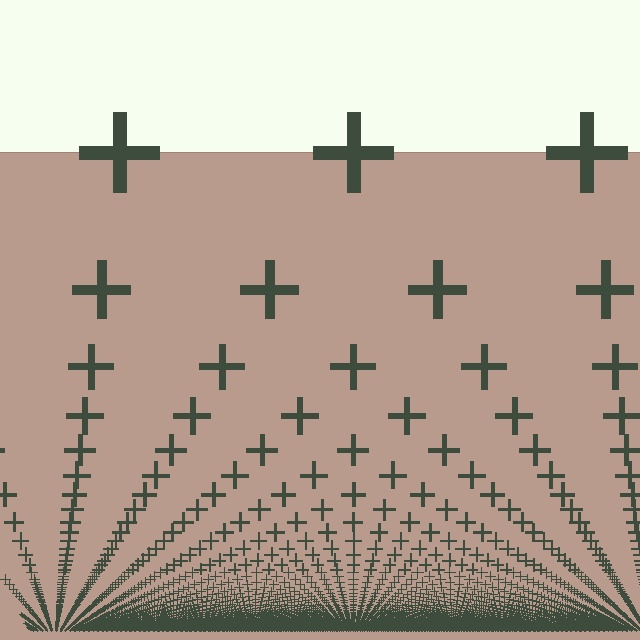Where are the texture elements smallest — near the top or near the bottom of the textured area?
Near the bottom.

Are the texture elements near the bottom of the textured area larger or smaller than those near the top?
Smaller. The gradient is inverted — elements near the bottom are smaller and denser.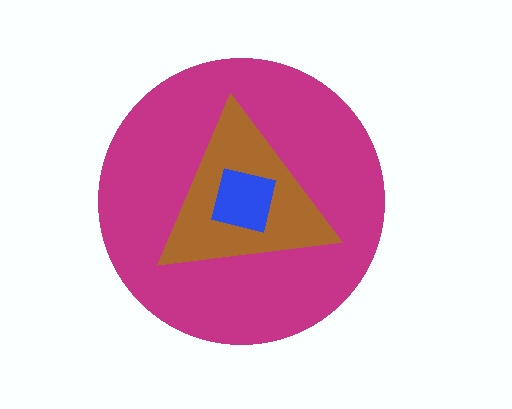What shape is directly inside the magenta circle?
The brown triangle.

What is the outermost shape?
The magenta circle.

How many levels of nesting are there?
3.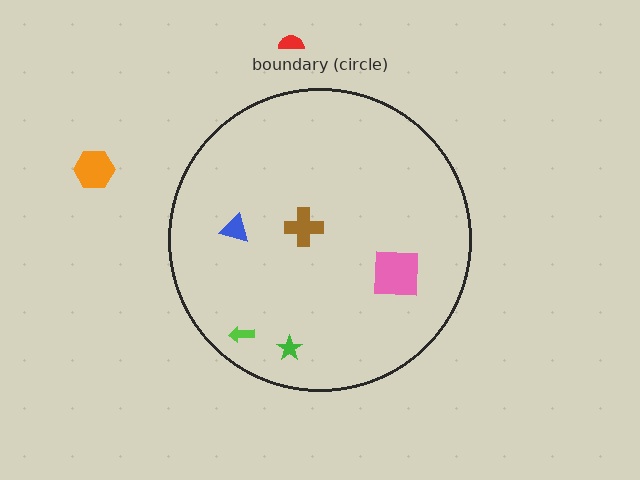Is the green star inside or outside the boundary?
Inside.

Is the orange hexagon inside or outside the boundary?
Outside.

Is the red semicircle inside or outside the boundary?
Outside.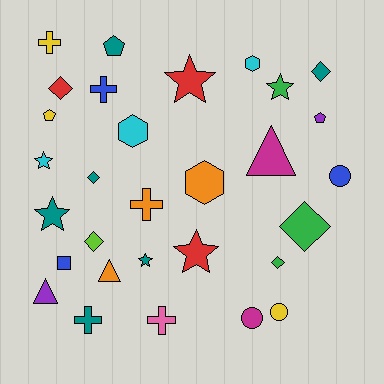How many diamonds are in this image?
There are 6 diamonds.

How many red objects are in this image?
There are 3 red objects.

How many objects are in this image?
There are 30 objects.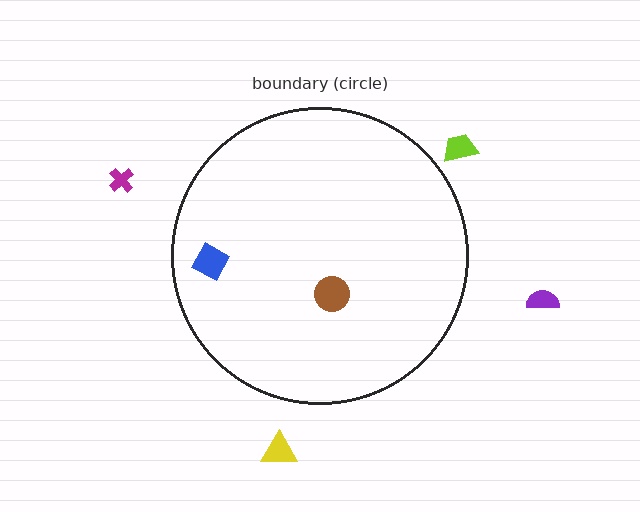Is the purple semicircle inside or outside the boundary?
Outside.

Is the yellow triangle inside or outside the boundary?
Outside.